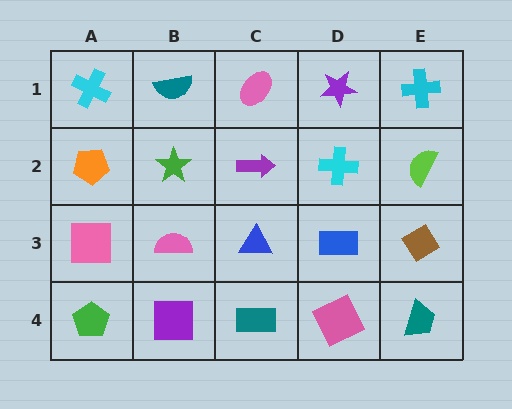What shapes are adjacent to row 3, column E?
A lime semicircle (row 2, column E), a teal trapezoid (row 4, column E), a blue rectangle (row 3, column D).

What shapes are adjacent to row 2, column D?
A purple star (row 1, column D), a blue rectangle (row 3, column D), a purple arrow (row 2, column C), a lime semicircle (row 2, column E).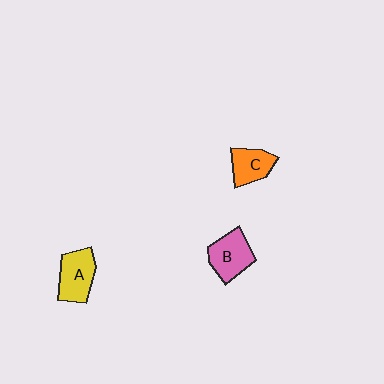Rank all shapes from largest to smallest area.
From largest to smallest: A (yellow), B (pink), C (orange).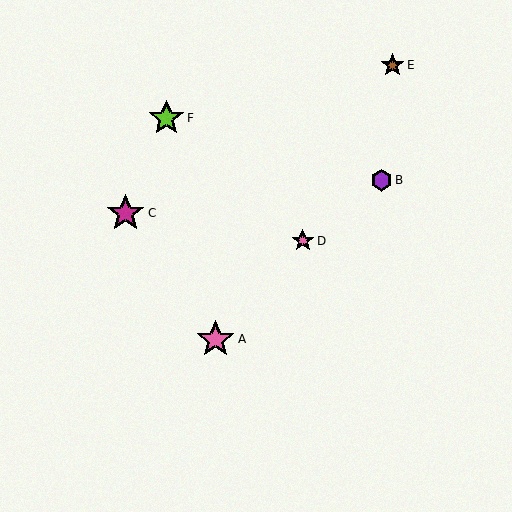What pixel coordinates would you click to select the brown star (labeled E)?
Click at (393, 65) to select the brown star E.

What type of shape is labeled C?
Shape C is a magenta star.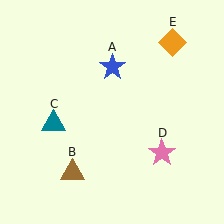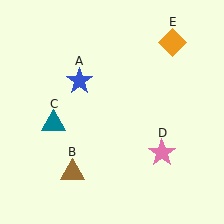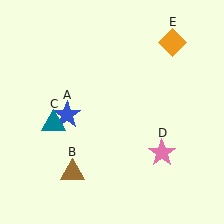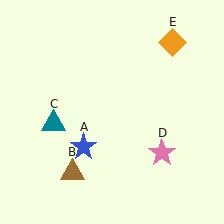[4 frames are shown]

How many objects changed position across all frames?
1 object changed position: blue star (object A).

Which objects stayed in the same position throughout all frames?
Brown triangle (object B) and teal triangle (object C) and pink star (object D) and orange diamond (object E) remained stationary.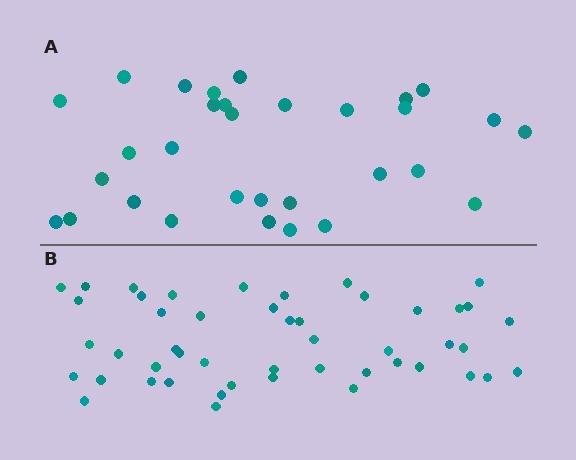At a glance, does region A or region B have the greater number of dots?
Region B (the bottom region) has more dots.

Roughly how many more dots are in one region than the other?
Region B has approximately 15 more dots than region A.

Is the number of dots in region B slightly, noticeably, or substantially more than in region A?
Region B has substantially more. The ratio is roughly 1.5 to 1.